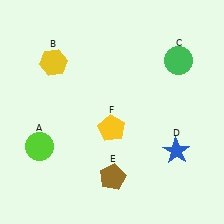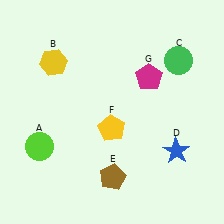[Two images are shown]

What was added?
A magenta pentagon (G) was added in Image 2.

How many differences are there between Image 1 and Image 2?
There is 1 difference between the two images.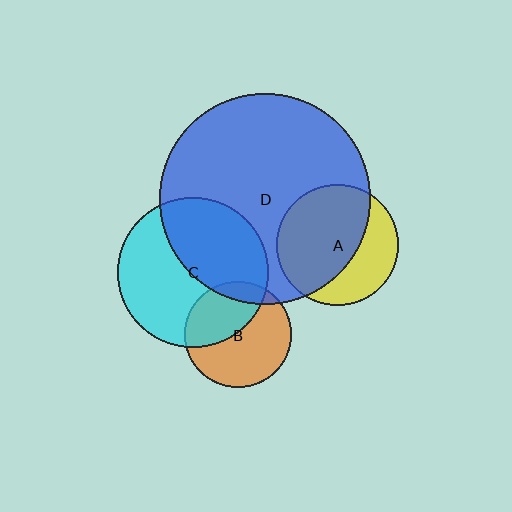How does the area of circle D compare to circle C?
Approximately 2.0 times.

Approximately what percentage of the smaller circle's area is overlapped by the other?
Approximately 10%.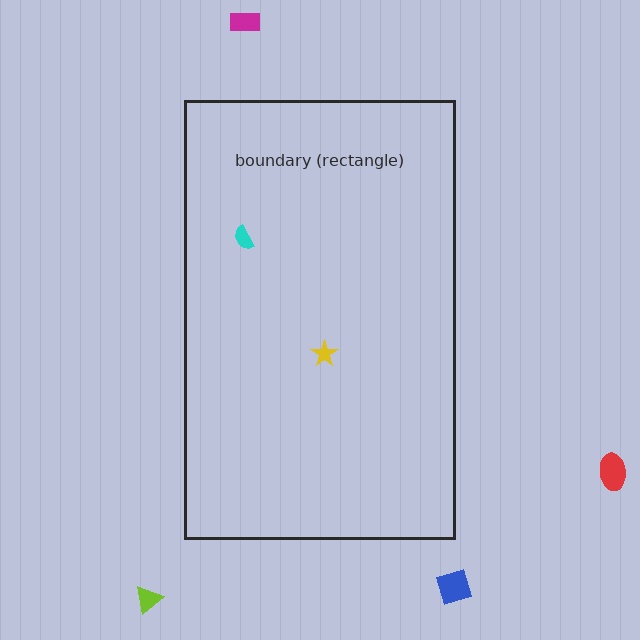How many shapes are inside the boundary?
2 inside, 4 outside.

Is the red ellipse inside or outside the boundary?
Outside.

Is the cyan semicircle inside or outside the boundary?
Inside.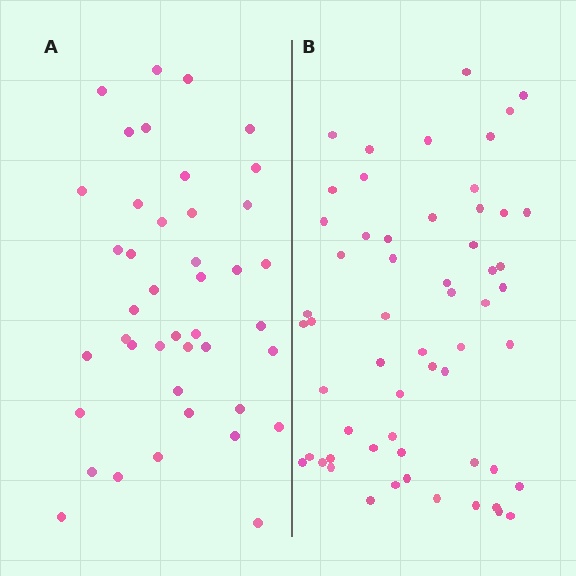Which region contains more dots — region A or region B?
Region B (the right region) has more dots.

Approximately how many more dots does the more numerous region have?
Region B has approximately 15 more dots than region A.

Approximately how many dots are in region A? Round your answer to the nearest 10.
About 40 dots. (The exact count is 42, which rounds to 40.)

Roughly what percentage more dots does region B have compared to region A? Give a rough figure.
About 40% more.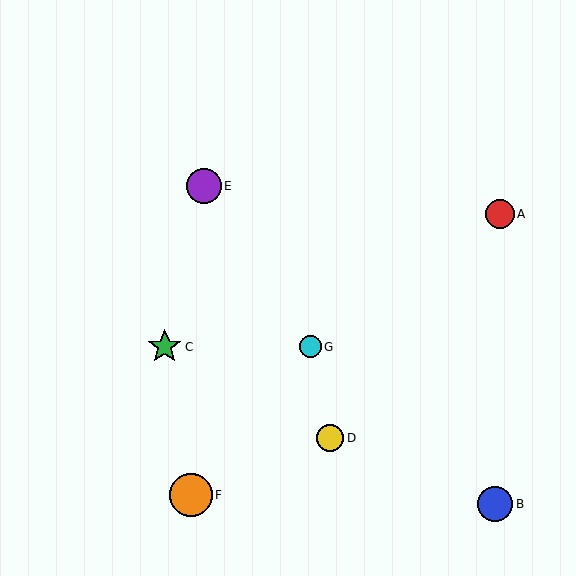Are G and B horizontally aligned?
No, G is at y≈347 and B is at y≈504.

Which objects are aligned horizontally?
Objects C, G are aligned horizontally.